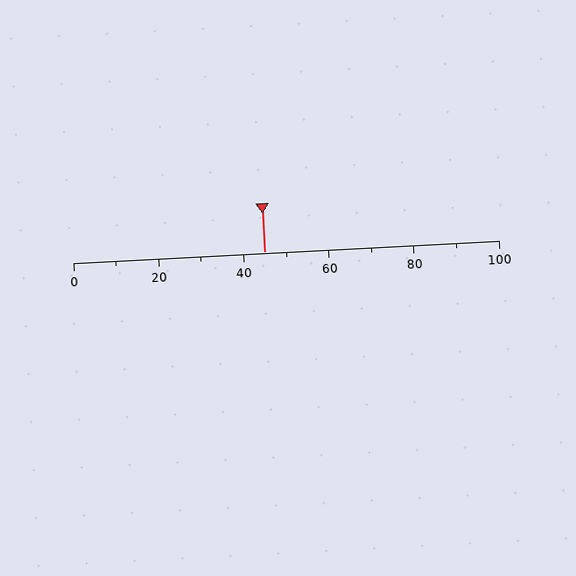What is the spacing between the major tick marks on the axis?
The major ticks are spaced 20 apart.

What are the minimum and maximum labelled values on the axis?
The axis runs from 0 to 100.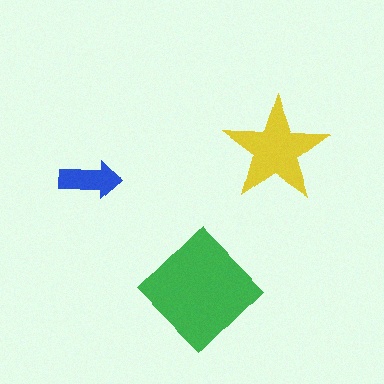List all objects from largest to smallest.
The green diamond, the yellow star, the blue arrow.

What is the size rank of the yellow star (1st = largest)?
2nd.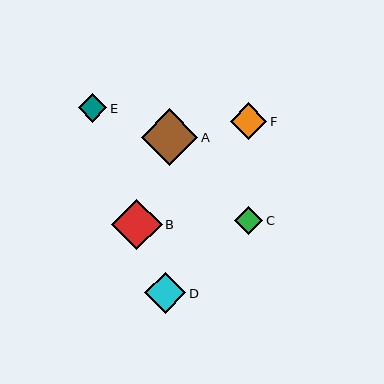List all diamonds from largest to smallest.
From largest to smallest: A, B, D, F, E, C.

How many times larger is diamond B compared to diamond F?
Diamond B is approximately 1.4 times the size of diamond F.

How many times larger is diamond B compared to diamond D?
Diamond B is approximately 1.2 times the size of diamond D.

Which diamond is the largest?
Diamond A is the largest with a size of approximately 56 pixels.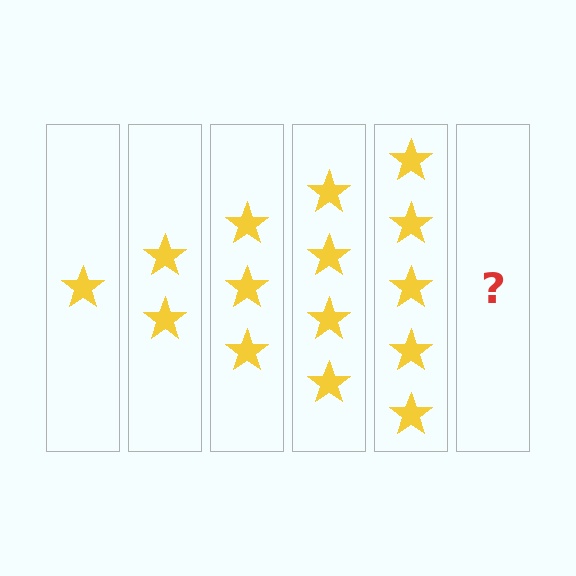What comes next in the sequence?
The next element should be 6 stars.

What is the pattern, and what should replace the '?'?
The pattern is that each step adds one more star. The '?' should be 6 stars.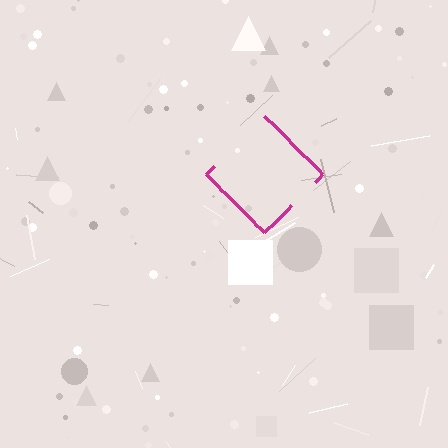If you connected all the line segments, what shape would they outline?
They would outline a diamond.